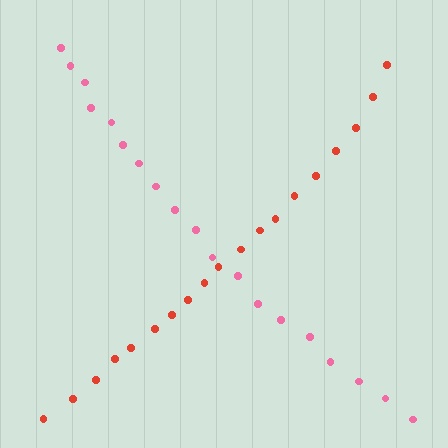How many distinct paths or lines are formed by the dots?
There are 2 distinct paths.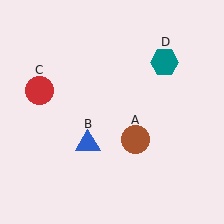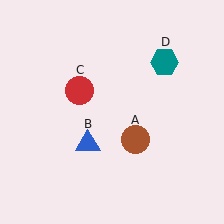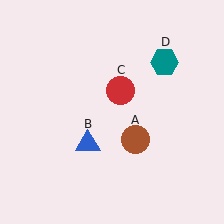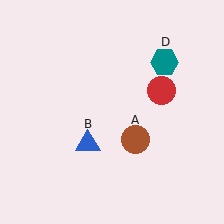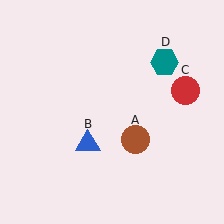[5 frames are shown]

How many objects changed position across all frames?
1 object changed position: red circle (object C).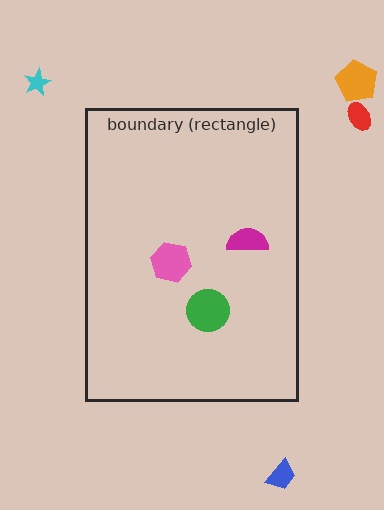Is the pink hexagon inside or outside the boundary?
Inside.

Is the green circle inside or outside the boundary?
Inside.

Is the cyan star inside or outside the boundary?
Outside.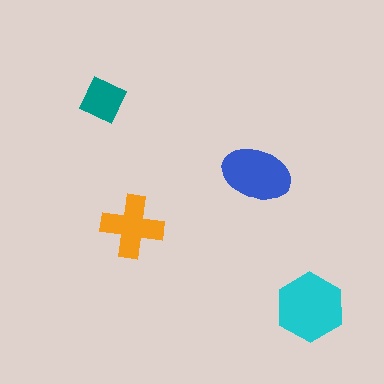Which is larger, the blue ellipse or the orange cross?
The blue ellipse.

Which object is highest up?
The teal diamond is topmost.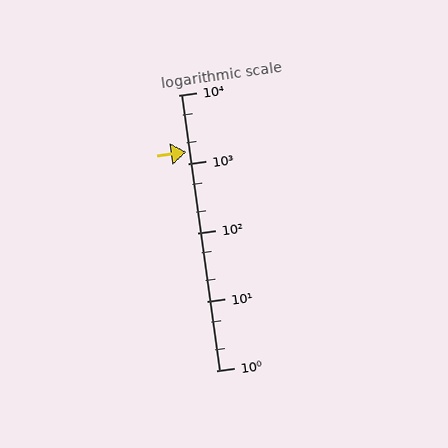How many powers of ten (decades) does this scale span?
The scale spans 4 decades, from 1 to 10000.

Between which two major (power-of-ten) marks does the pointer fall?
The pointer is between 1000 and 10000.